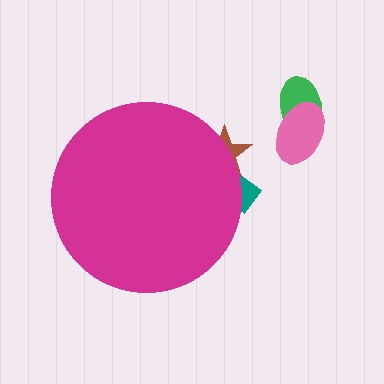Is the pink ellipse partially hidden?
No, the pink ellipse is fully visible.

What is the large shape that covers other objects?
A magenta circle.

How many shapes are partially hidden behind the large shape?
2 shapes are partially hidden.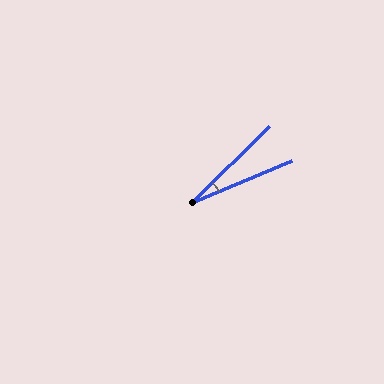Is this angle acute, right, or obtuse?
It is acute.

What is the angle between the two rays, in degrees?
Approximately 22 degrees.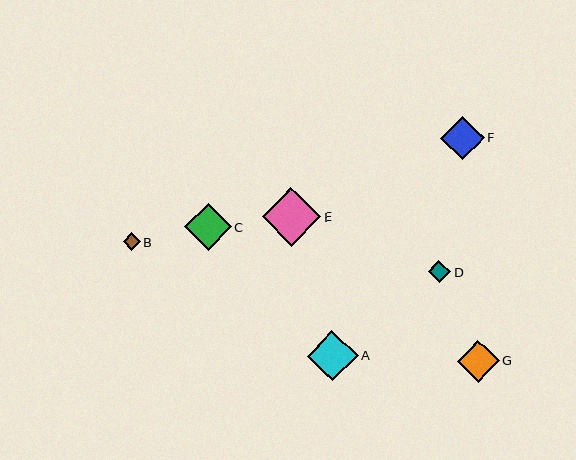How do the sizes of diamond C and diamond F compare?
Diamond C and diamond F are approximately the same size.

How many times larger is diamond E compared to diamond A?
Diamond E is approximately 1.2 times the size of diamond A.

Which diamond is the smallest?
Diamond B is the smallest with a size of approximately 17 pixels.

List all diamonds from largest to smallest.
From largest to smallest: E, A, C, F, G, D, B.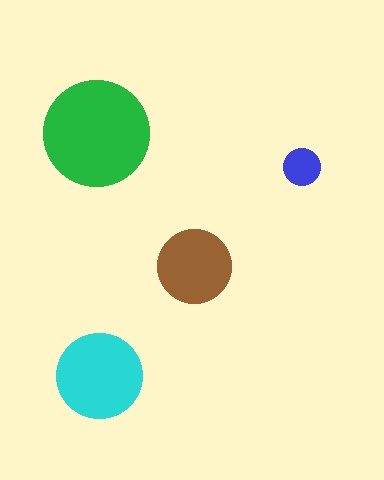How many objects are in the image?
There are 4 objects in the image.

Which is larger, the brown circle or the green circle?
The green one.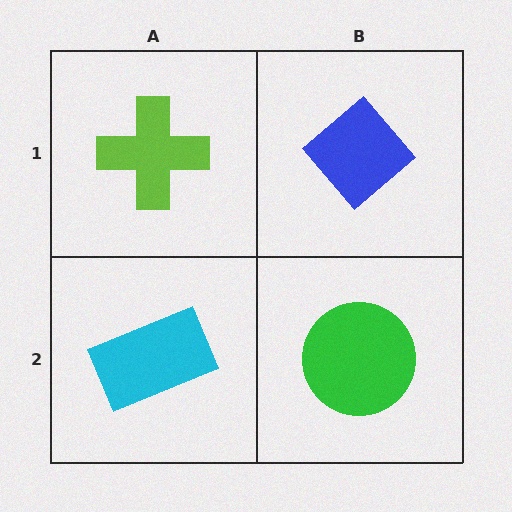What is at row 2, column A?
A cyan rectangle.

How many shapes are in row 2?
2 shapes.